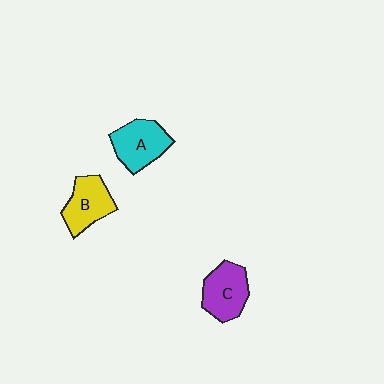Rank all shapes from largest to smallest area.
From largest to smallest: A (cyan), C (purple), B (yellow).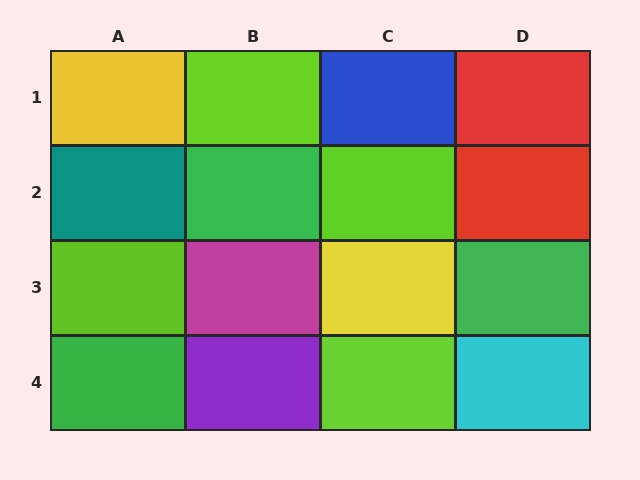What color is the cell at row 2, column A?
Teal.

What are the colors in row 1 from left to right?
Yellow, lime, blue, red.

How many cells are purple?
1 cell is purple.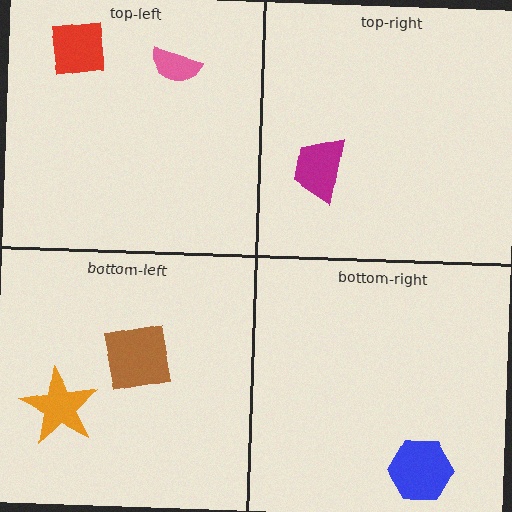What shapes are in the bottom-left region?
The brown square, the orange star.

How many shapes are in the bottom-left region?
2.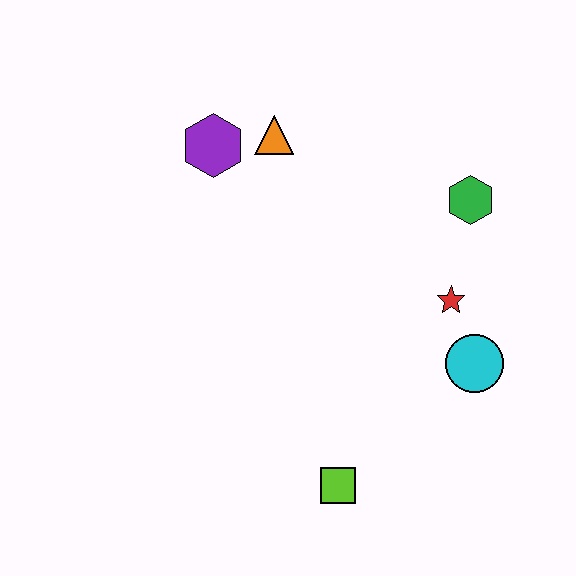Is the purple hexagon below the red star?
No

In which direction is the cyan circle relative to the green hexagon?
The cyan circle is below the green hexagon.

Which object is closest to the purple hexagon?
The orange triangle is closest to the purple hexagon.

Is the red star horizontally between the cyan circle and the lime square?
Yes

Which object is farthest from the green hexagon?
The lime square is farthest from the green hexagon.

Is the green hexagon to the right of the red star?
Yes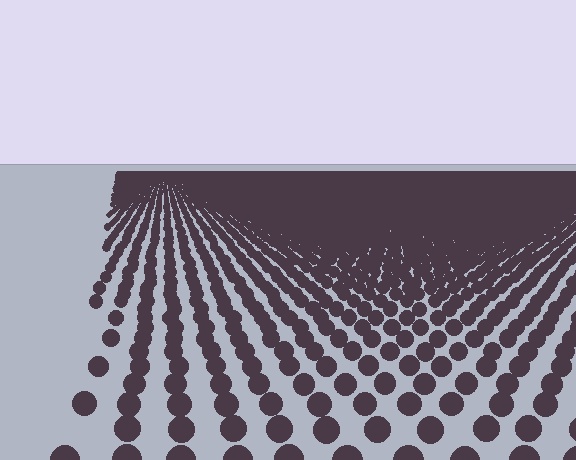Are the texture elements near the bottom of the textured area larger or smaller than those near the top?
Larger. Near the bottom, elements are closer to the viewer and appear at a bigger on-screen size.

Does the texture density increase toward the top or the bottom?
Density increases toward the top.